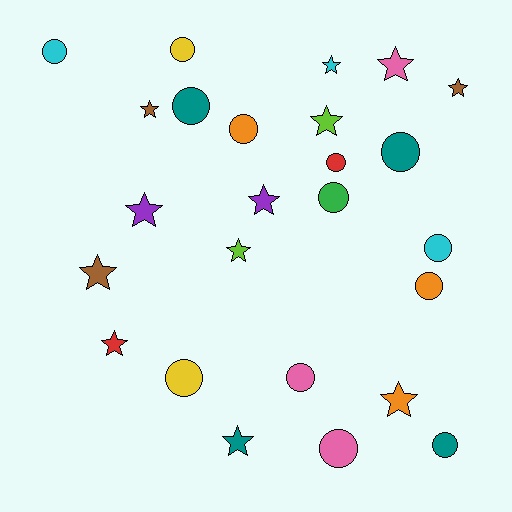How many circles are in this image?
There are 13 circles.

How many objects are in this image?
There are 25 objects.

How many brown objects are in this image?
There are 3 brown objects.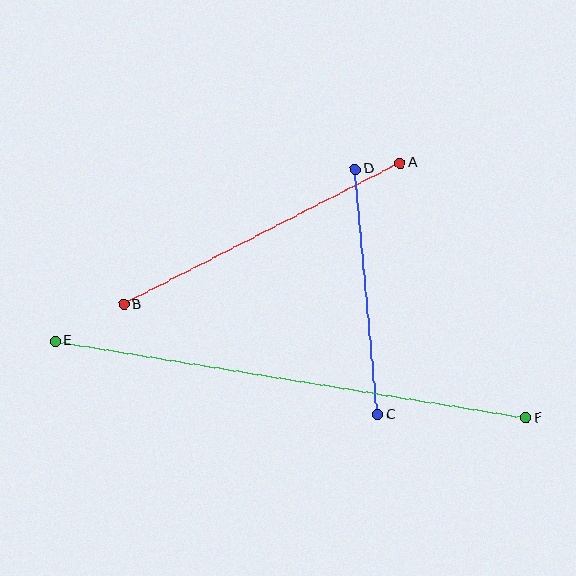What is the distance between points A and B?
The distance is approximately 310 pixels.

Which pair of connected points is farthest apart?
Points E and F are farthest apart.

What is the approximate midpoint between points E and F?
The midpoint is at approximately (291, 380) pixels.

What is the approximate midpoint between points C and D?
The midpoint is at approximately (366, 292) pixels.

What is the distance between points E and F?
The distance is approximately 477 pixels.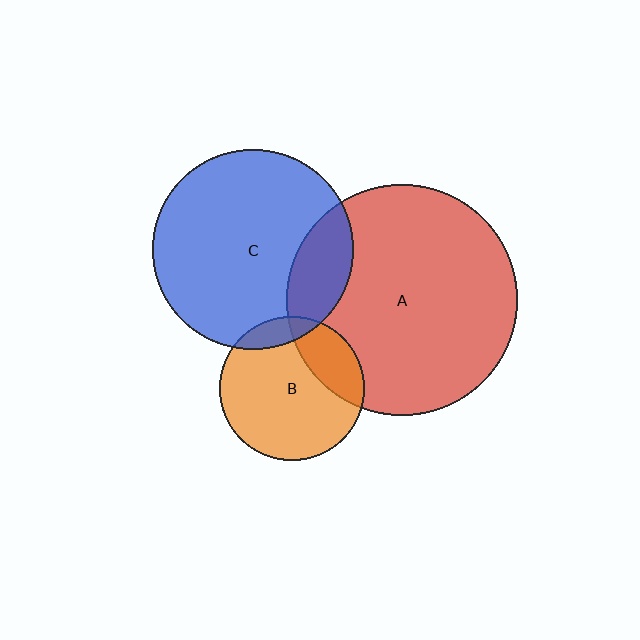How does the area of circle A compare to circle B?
Approximately 2.6 times.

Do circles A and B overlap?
Yes.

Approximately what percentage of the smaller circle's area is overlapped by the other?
Approximately 25%.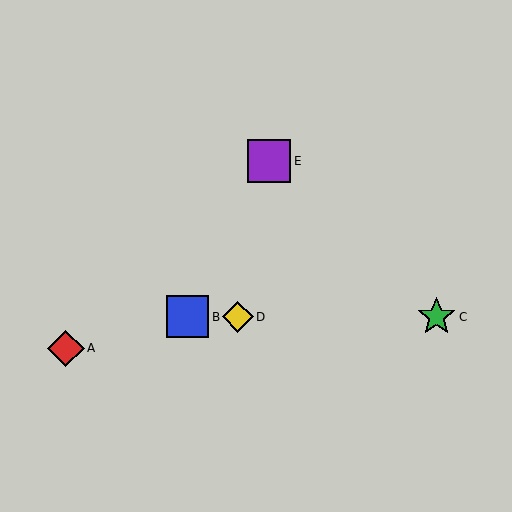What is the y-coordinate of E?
Object E is at y≈161.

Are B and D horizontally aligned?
Yes, both are at y≈317.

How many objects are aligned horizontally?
3 objects (B, C, D) are aligned horizontally.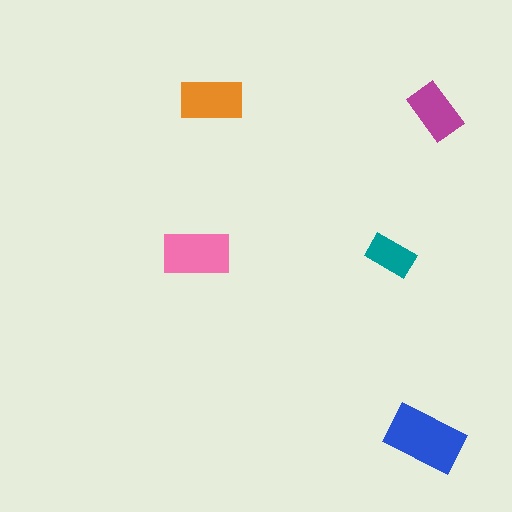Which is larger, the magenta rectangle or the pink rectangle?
The pink one.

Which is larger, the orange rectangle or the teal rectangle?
The orange one.